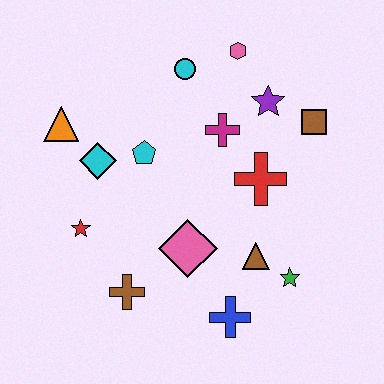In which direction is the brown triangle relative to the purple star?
The brown triangle is below the purple star.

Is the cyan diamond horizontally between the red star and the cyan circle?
Yes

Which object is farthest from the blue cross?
The pink hexagon is farthest from the blue cross.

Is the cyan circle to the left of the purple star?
Yes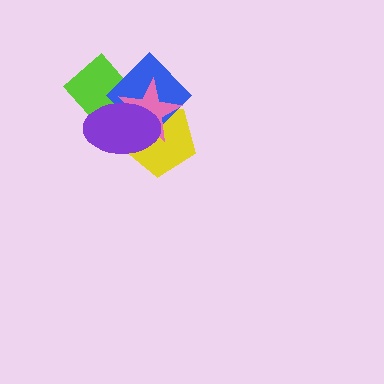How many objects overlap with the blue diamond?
4 objects overlap with the blue diamond.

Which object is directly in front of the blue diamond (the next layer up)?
The pink star is directly in front of the blue diamond.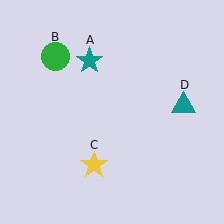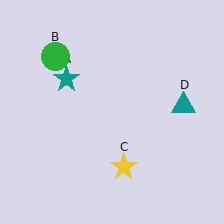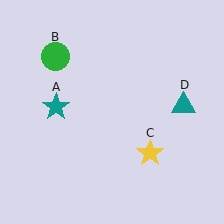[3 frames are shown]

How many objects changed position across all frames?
2 objects changed position: teal star (object A), yellow star (object C).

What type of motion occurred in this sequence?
The teal star (object A), yellow star (object C) rotated counterclockwise around the center of the scene.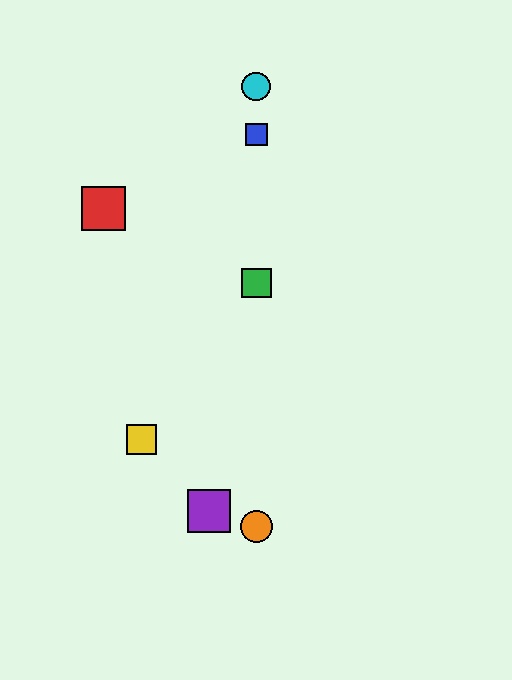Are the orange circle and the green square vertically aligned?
Yes, both are at x≈256.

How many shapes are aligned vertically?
4 shapes (the blue square, the green square, the orange circle, the cyan circle) are aligned vertically.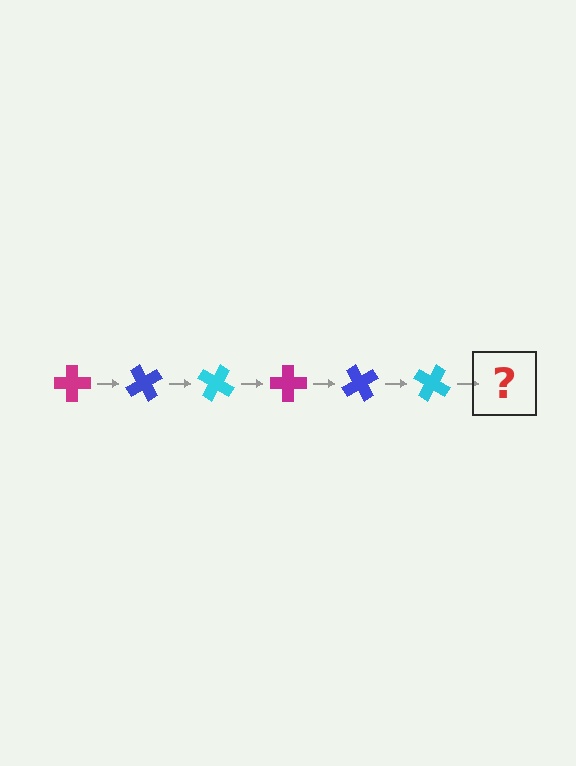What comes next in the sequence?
The next element should be a magenta cross, rotated 360 degrees from the start.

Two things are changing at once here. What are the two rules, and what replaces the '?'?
The two rules are that it rotates 60 degrees each step and the color cycles through magenta, blue, and cyan. The '?' should be a magenta cross, rotated 360 degrees from the start.